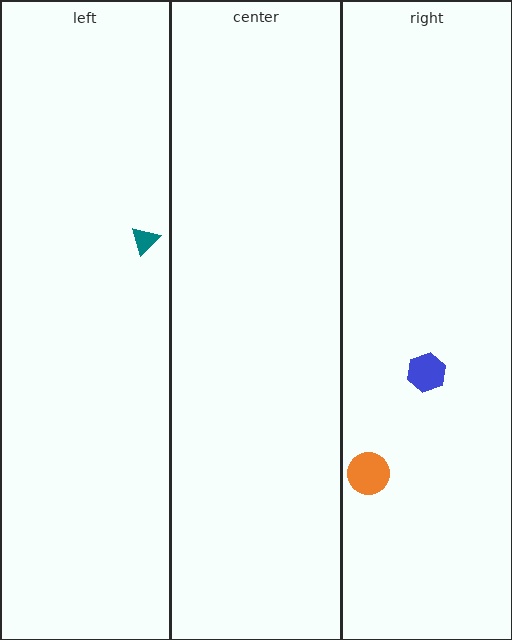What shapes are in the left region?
The teal triangle.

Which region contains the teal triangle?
The left region.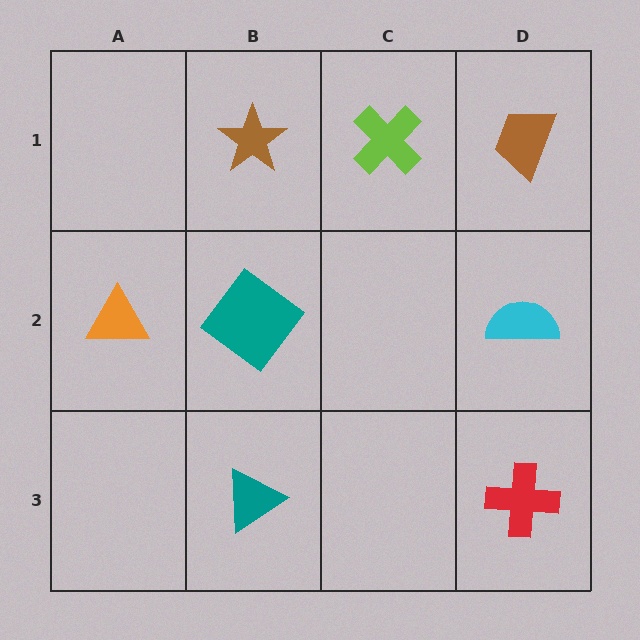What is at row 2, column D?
A cyan semicircle.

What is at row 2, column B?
A teal diamond.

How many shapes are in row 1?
3 shapes.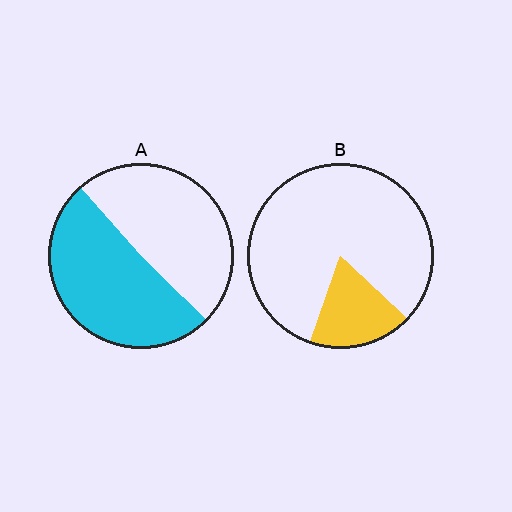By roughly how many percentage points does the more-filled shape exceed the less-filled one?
By roughly 35 percentage points (A over B).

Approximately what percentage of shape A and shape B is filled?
A is approximately 50% and B is approximately 20%.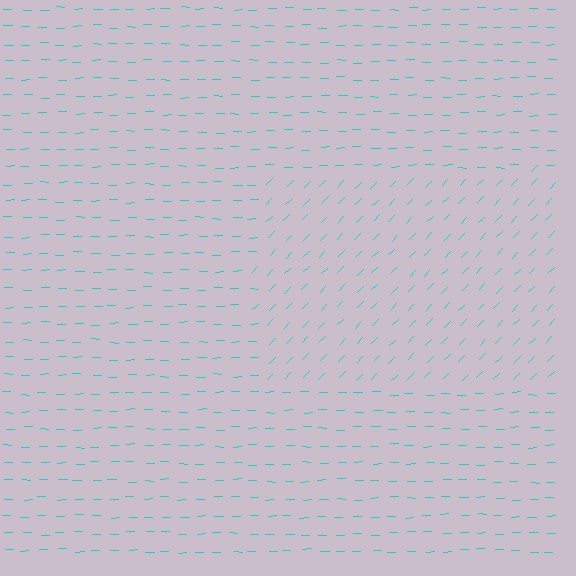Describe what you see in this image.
The image is filled with small cyan line segments. A rectangle region in the image has lines oriented differently from the surrounding lines, creating a visible texture boundary.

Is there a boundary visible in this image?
Yes, there is a texture boundary formed by a change in line orientation.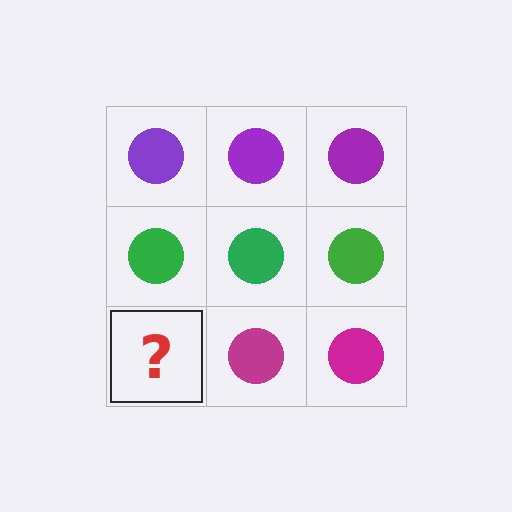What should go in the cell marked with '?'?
The missing cell should contain a magenta circle.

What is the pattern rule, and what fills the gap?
The rule is that each row has a consistent color. The gap should be filled with a magenta circle.